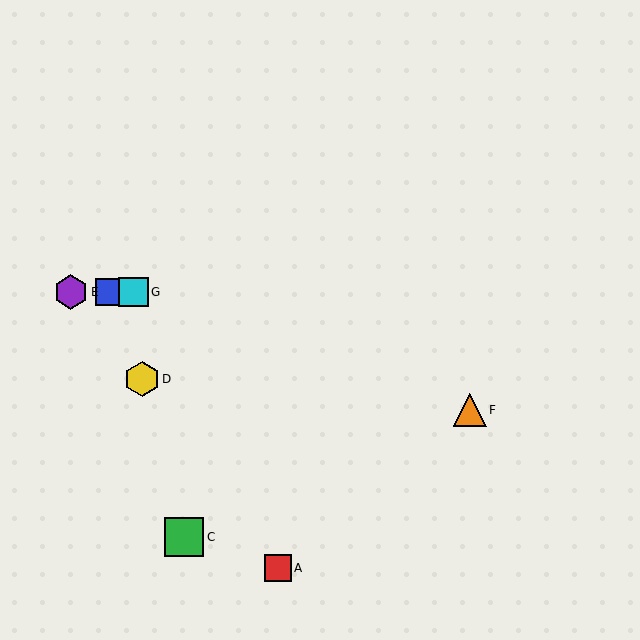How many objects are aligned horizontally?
3 objects (B, E, G) are aligned horizontally.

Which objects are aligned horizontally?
Objects B, E, G are aligned horizontally.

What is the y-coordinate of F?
Object F is at y≈410.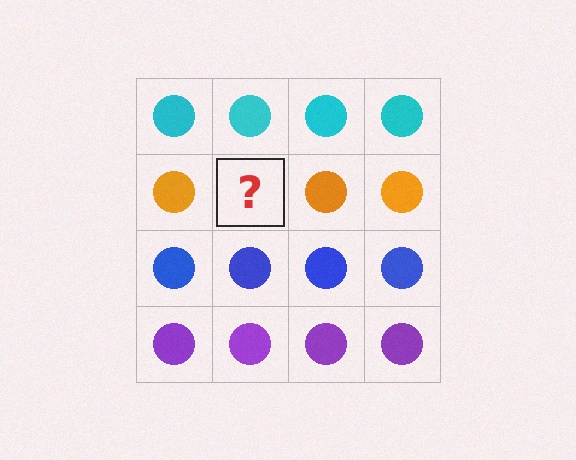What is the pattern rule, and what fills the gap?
The rule is that each row has a consistent color. The gap should be filled with an orange circle.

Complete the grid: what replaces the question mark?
The question mark should be replaced with an orange circle.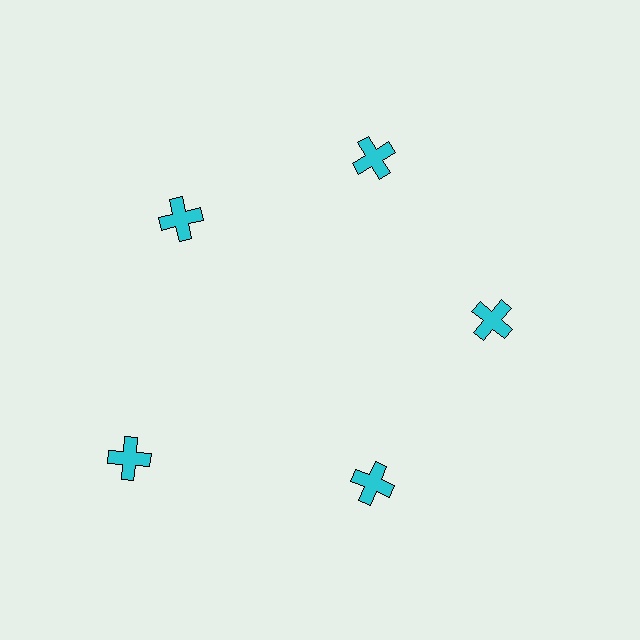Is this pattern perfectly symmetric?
No. The 5 cyan crosses are arranged in a ring, but one element near the 8 o'clock position is pushed outward from the center, breaking the 5-fold rotational symmetry.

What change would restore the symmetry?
The symmetry would be restored by moving it inward, back onto the ring so that all 5 crosses sit at equal angles and equal distance from the center.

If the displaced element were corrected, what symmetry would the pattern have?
It would have 5-fold rotational symmetry — the pattern would map onto itself every 72 degrees.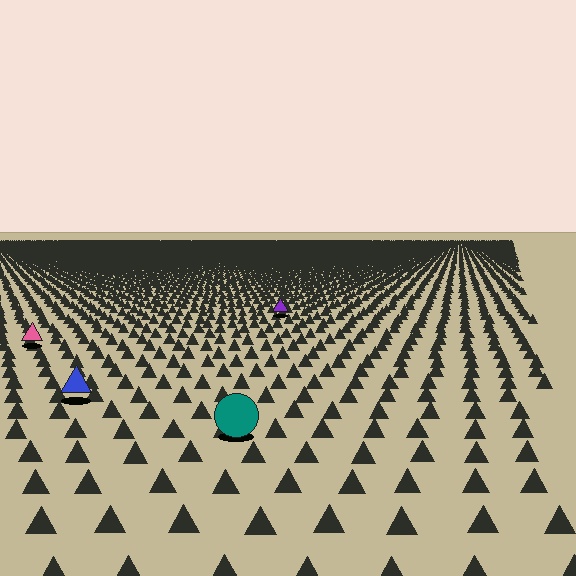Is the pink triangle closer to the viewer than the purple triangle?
Yes. The pink triangle is closer — you can tell from the texture gradient: the ground texture is coarser near it.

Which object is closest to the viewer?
The teal circle is closest. The texture marks near it are larger and more spread out.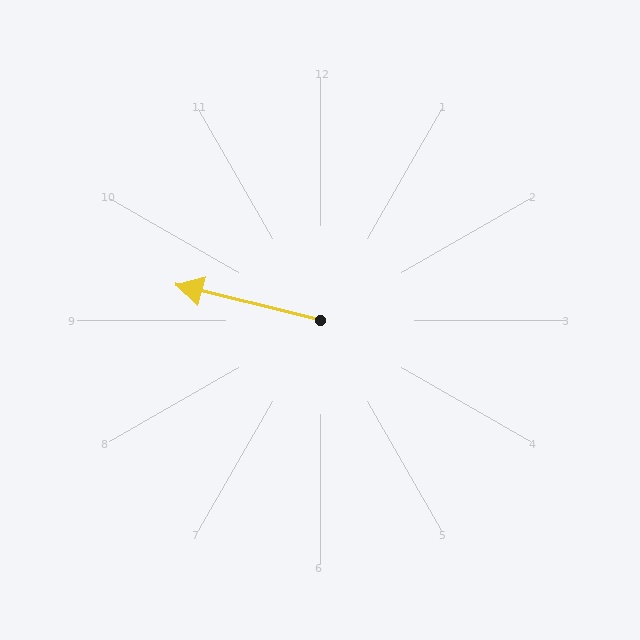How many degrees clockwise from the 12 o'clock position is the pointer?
Approximately 284 degrees.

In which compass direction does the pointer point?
West.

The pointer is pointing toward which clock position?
Roughly 9 o'clock.